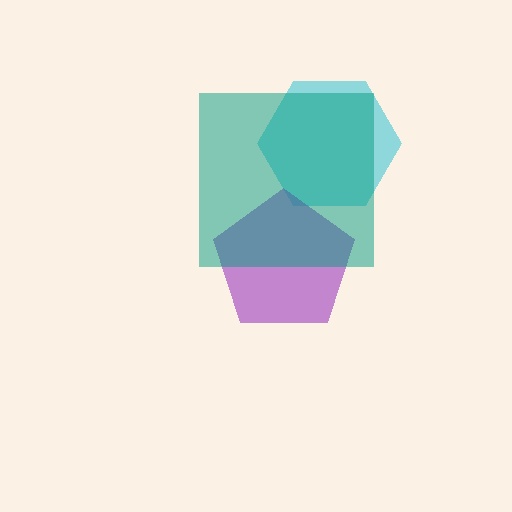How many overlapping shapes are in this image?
There are 3 overlapping shapes in the image.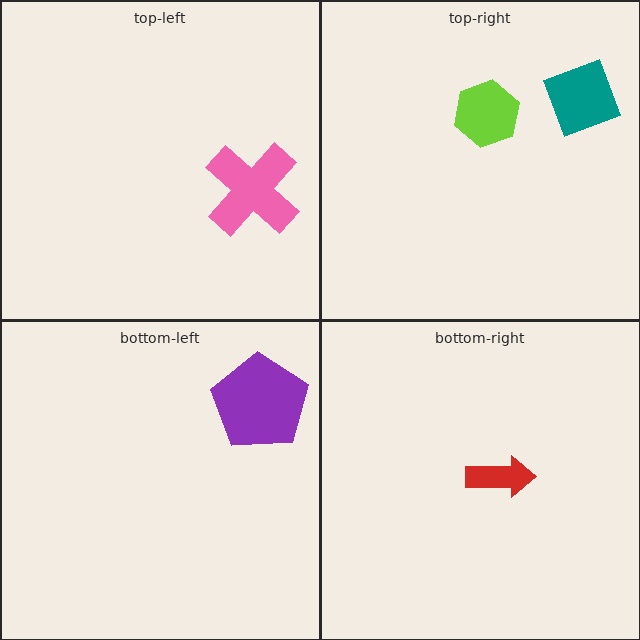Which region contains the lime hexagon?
The top-right region.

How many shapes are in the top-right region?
2.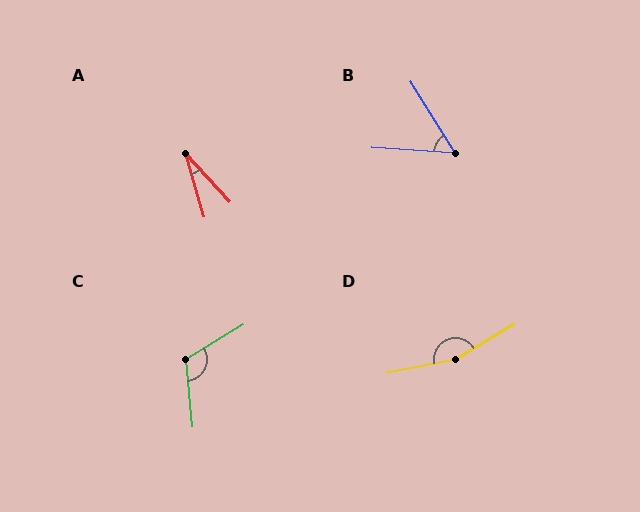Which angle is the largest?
D, at approximately 160 degrees.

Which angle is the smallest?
A, at approximately 27 degrees.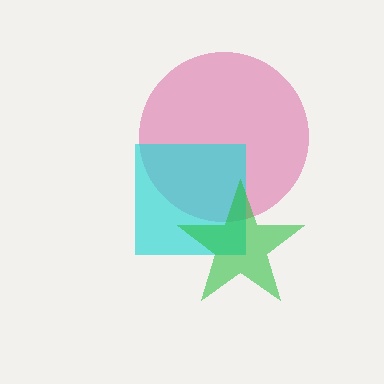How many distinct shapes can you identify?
There are 3 distinct shapes: a pink circle, a cyan square, a green star.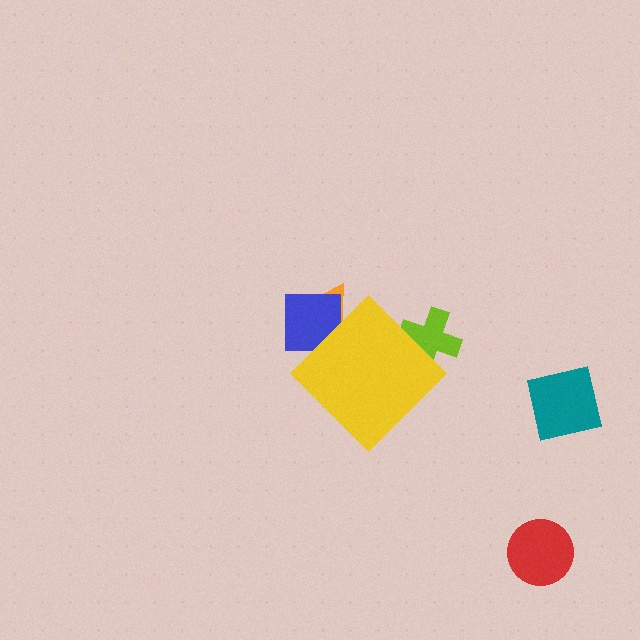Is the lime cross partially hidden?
Yes, the lime cross is partially hidden behind the yellow diamond.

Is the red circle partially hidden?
No, the red circle is fully visible.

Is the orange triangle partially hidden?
Yes, the orange triangle is partially hidden behind the yellow diamond.